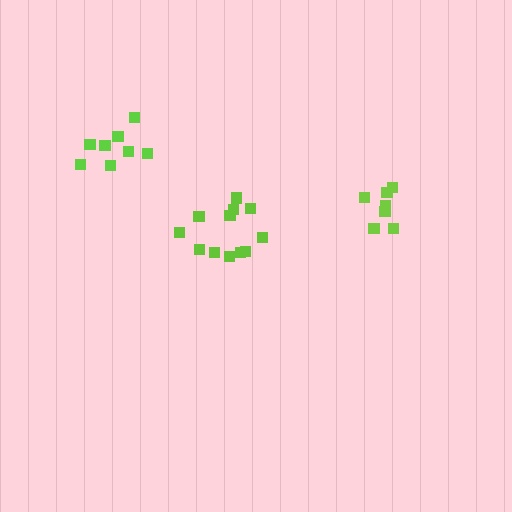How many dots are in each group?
Group 1: 7 dots, Group 2: 12 dots, Group 3: 8 dots (27 total).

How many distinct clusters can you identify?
There are 3 distinct clusters.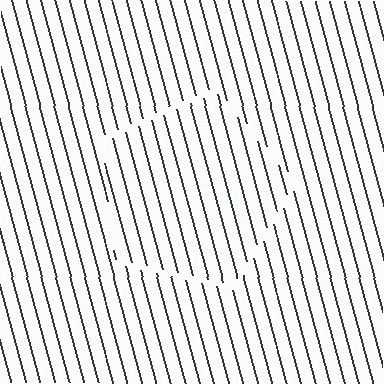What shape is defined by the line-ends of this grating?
An illusory pentagon. The interior of the shape contains the same grating, shifted by half a period — the contour is defined by the phase discontinuity where line-ends from the inner and outer gratings abut.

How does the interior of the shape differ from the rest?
The interior of the shape contains the same grating, shifted by half a period — the contour is defined by the phase discontinuity where line-ends from the inner and outer gratings abut.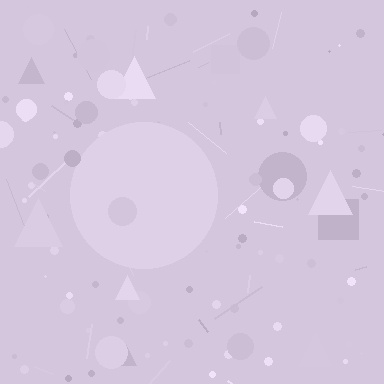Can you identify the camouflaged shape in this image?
The camouflaged shape is a circle.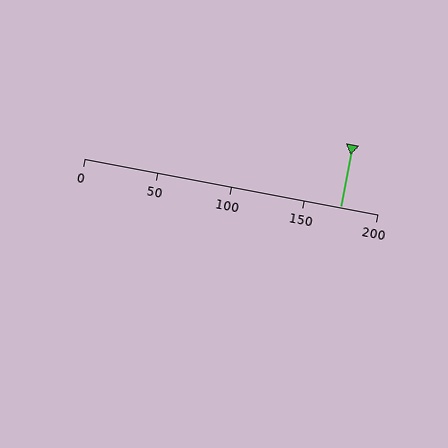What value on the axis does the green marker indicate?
The marker indicates approximately 175.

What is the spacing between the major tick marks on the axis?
The major ticks are spaced 50 apart.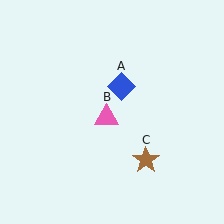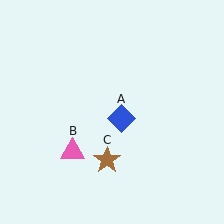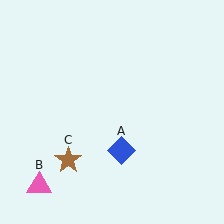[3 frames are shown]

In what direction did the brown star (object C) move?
The brown star (object C) moved left.